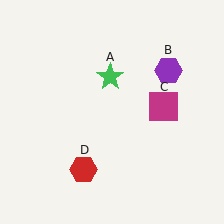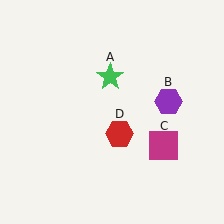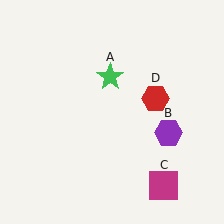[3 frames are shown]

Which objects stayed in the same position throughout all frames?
Green star (object A) remained stationary.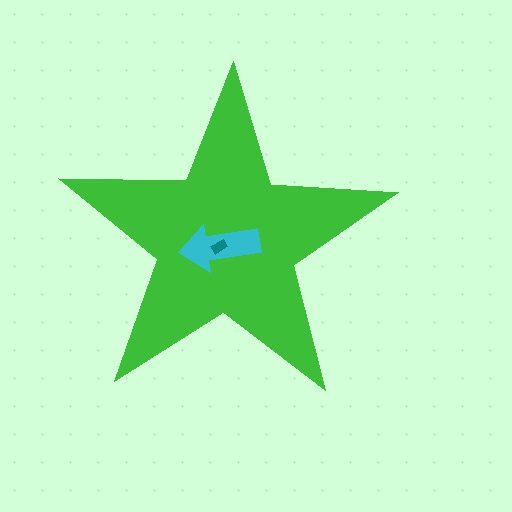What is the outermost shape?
The green star.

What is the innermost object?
The teal rectangle.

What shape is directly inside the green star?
The cyan arrow.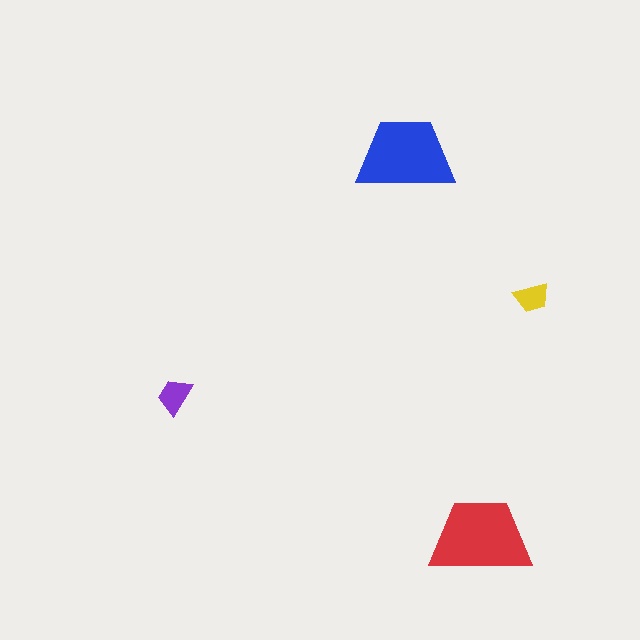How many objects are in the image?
There are 4 objects in the image.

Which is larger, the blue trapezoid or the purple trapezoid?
The blue one.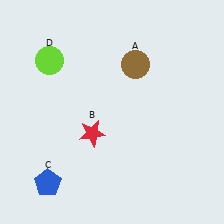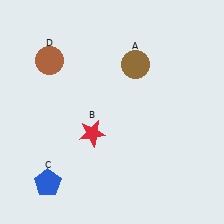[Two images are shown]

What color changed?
The circle (D) changed from lime in Image 1 to brown in Image 2.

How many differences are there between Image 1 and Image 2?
There is 1 difference between the two images.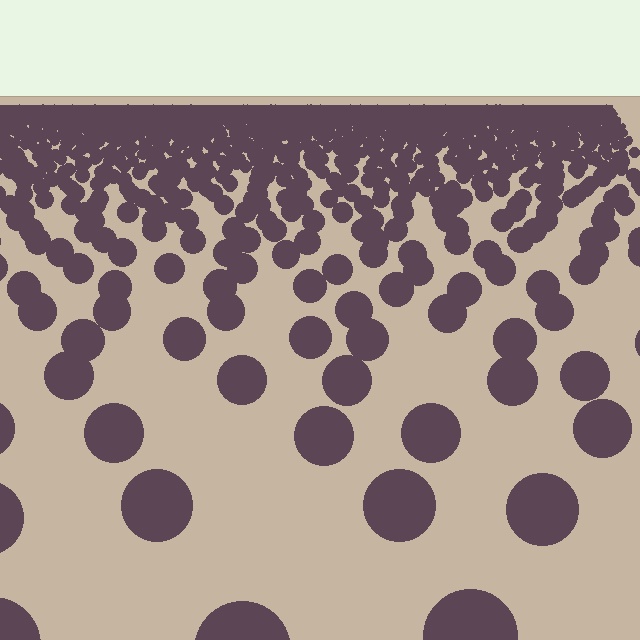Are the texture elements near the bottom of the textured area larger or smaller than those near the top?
Larger. Near the bottom, elements are closer to the viewer and appear at a bigger on-screen size.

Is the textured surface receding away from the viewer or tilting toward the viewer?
The surface is receding away from the viewer. Texture elements get smaller and denser toward the top.